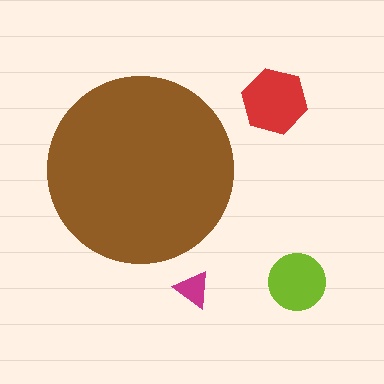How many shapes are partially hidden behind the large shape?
0 shapes are partially hidden.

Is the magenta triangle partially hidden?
No, the magenta triangle is fully visible.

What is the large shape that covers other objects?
A brown circle.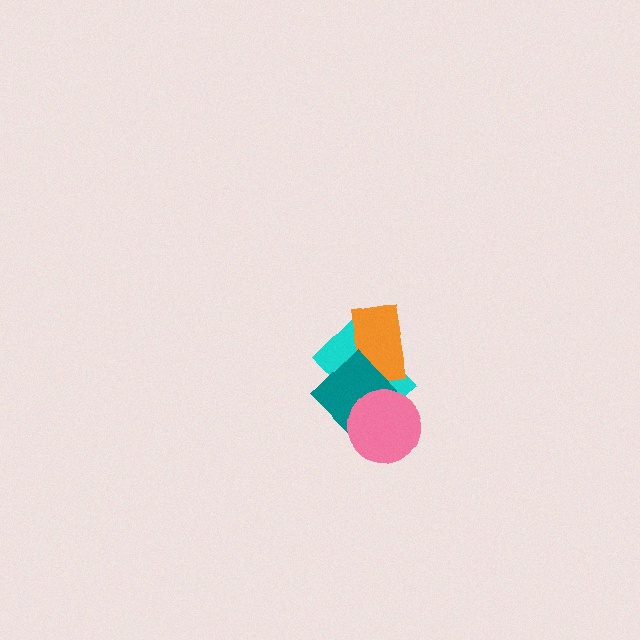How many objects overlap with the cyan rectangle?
3 objects overlap with the cyan rectangle.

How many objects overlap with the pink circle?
2 objects overlap with the pink circle.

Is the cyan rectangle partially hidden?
Yes, it is partially covered by another shape.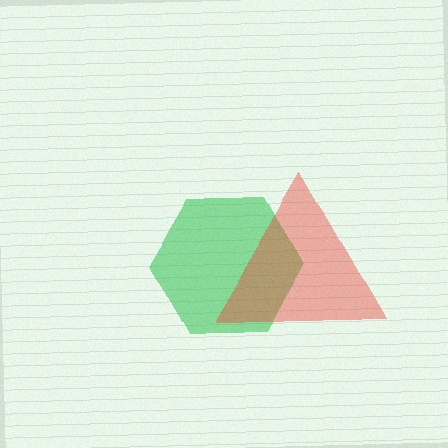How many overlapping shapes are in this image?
There are 2 overlapping shapes in the image.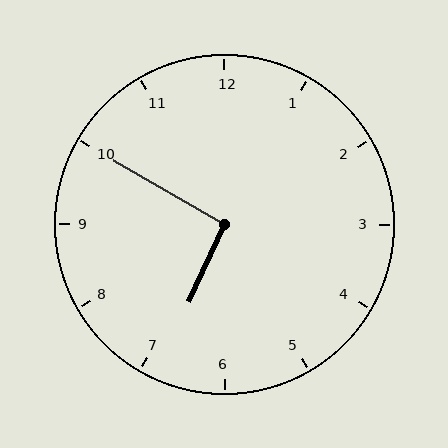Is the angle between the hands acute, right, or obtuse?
It is right.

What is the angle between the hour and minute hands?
Approximately 95 degrees.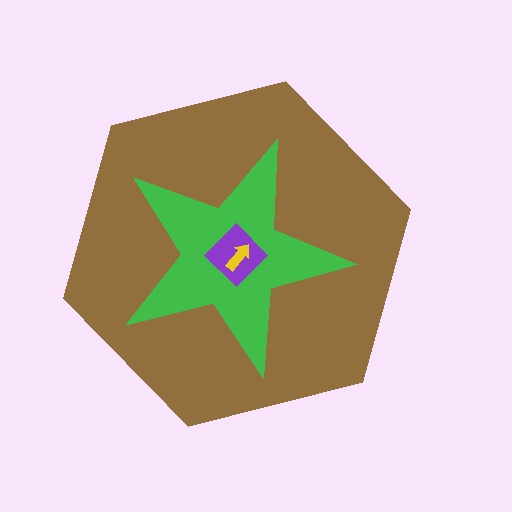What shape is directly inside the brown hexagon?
The green star.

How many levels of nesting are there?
4.